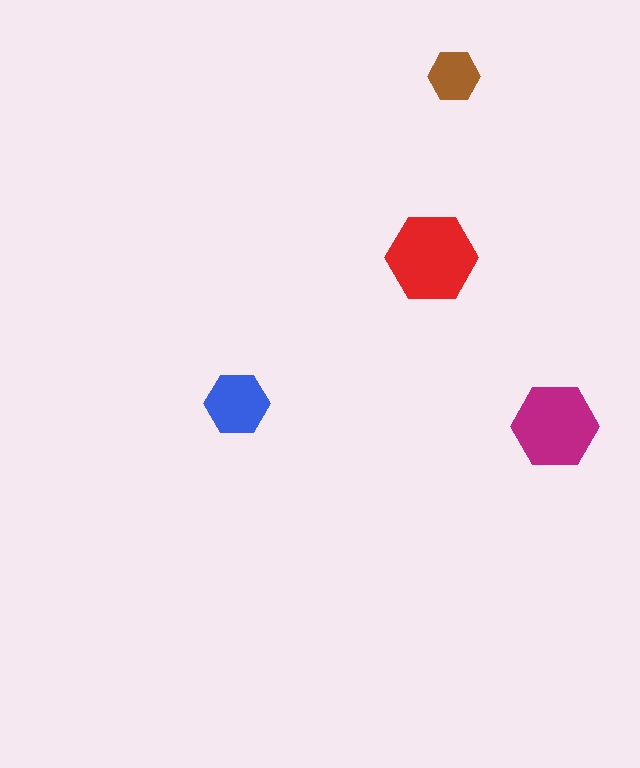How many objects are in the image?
There are 4 objects in the image.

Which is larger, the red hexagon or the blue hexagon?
The red one.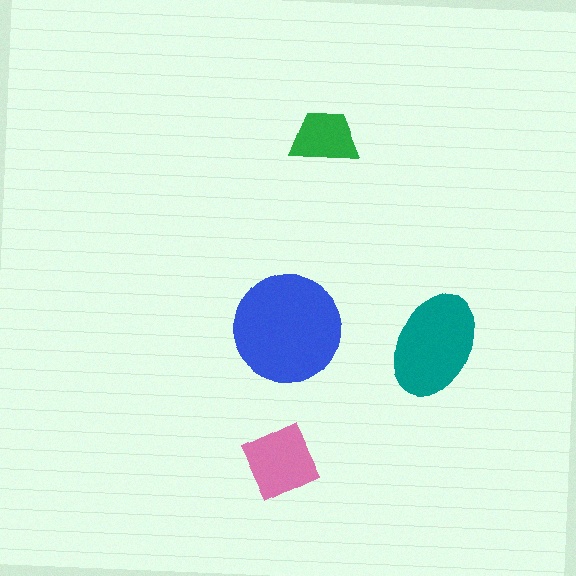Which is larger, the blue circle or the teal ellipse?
The blue circle.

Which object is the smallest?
The green trapezoid.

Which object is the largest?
The blue circle.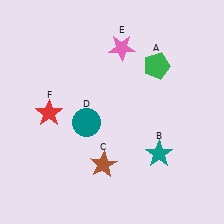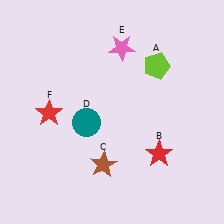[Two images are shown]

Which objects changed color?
A changed from green to lime. B changed from teal to red.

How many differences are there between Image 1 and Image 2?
There are 2 differences between the two images.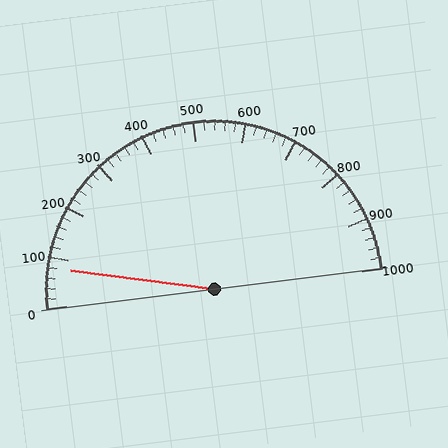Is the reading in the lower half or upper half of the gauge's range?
The reading is in the lower half of the range (0 to 1000).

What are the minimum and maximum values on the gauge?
The gauge ranges from 0 to 1000.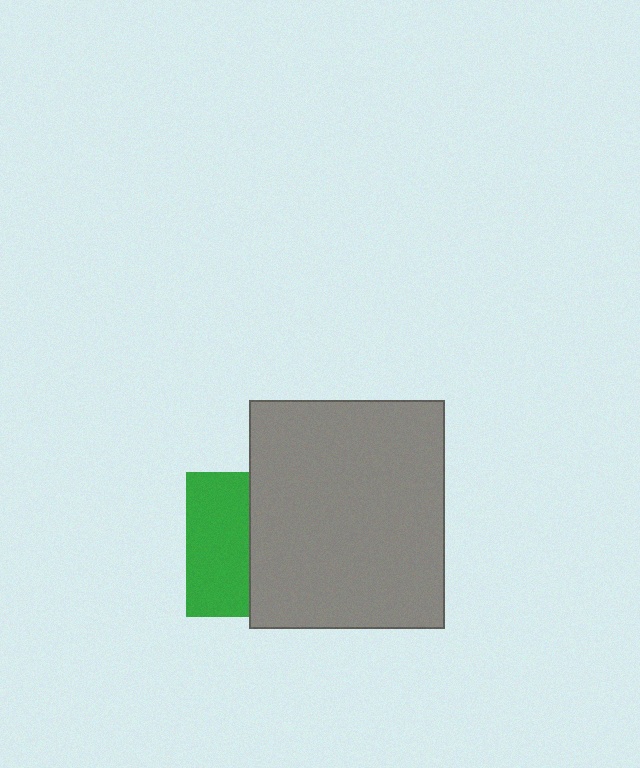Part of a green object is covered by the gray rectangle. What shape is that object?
It is a square.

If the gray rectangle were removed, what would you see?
You would see the complete green square.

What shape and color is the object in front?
The object in front is a gray rectangle.